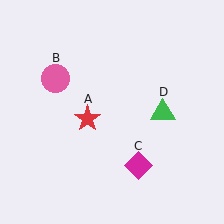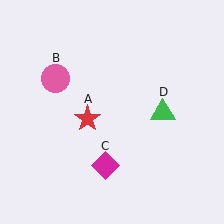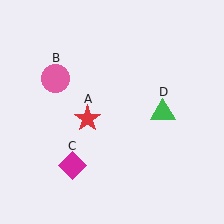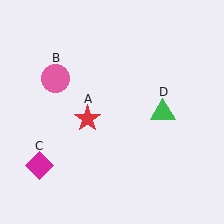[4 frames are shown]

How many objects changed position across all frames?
1 object changed position: magenta diamond (object C).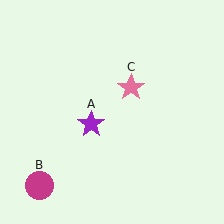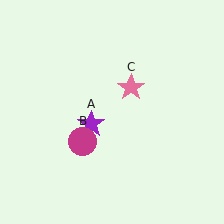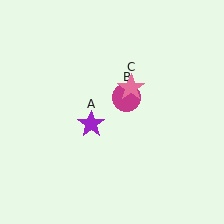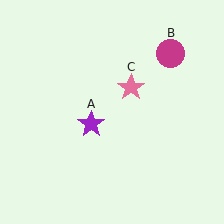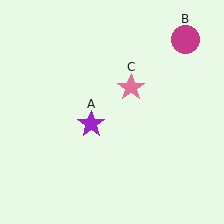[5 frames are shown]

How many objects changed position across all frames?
1 object changed position: magenta circle (object B).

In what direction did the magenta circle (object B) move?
The magenta circle (object B) moved up and to the right.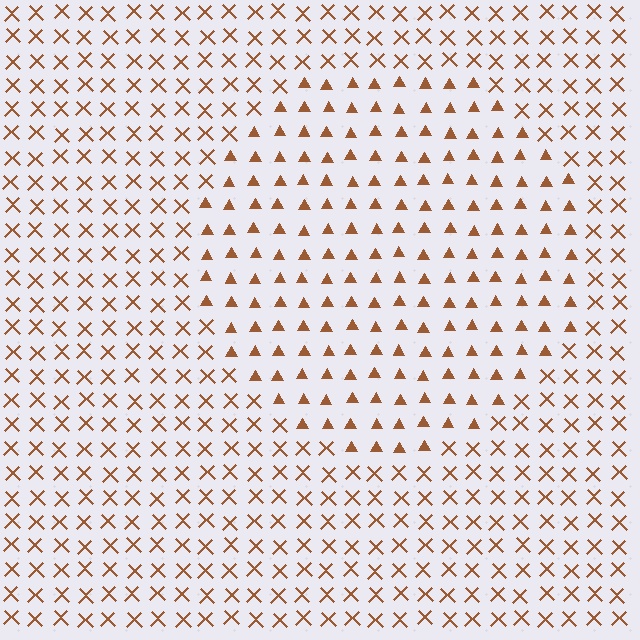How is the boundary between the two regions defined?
The boundary is defined by a change in element shape: triangles inside vs. X marks outside. All elements share the same color and spacing.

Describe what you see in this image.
The image is filled with small brown elements arranged in a uniform grid. A circle-shaped region contains triangles, while the surrounding area contains X marks. The boundary is defined purely by the change in element shape.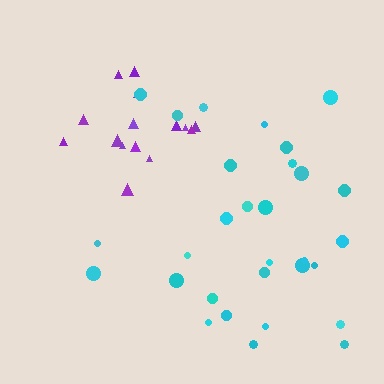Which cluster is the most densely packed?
Cyan.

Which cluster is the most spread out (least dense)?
Purple.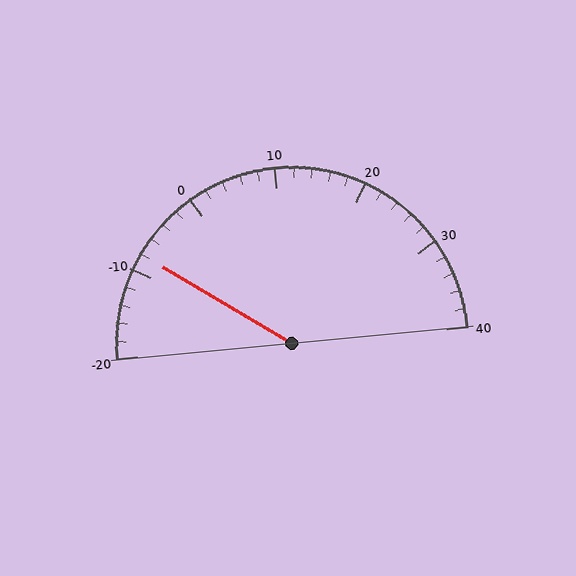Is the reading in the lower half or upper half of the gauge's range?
The reading is in the lower half of the range (-20 to 40).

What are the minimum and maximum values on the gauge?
The gauge ranges from -20 to 40.